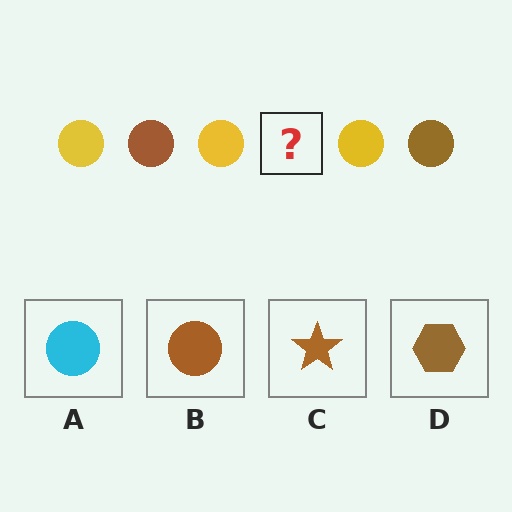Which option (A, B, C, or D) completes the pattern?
B.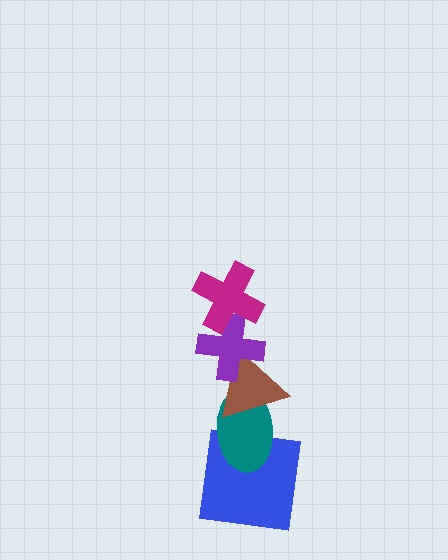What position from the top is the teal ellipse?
The teal ellipse is 4th from the top.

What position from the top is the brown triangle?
The brown triangle is 3rd from the top.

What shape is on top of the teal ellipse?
The brown triangle is on top of the teal ellipse.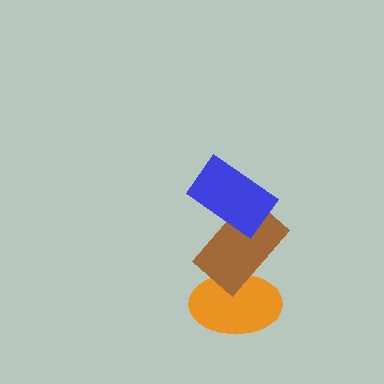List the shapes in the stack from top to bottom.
From top to bottom: the blue rectangle, the brown rectangle, the orange ellipse.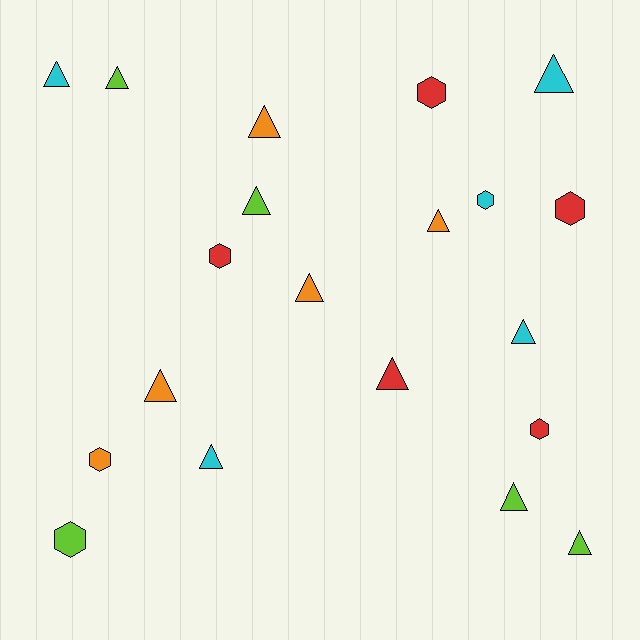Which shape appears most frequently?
Triangle, with 13 objects.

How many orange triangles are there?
There are 4 orange triangles.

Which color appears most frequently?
Orange, with 5 objects.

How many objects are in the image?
There are 20 objects.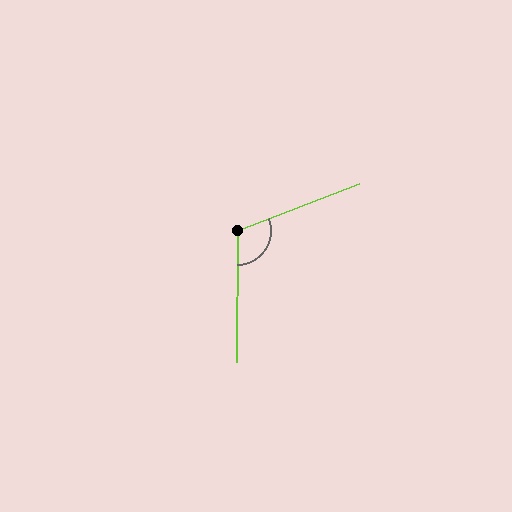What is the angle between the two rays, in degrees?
Approximately 111 degrees.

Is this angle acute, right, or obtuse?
It is obtuse.